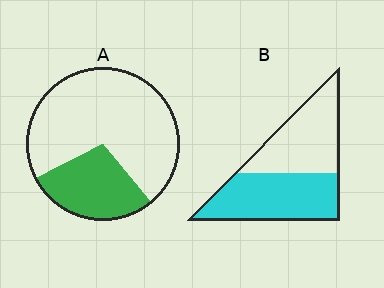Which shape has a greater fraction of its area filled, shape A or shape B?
Shape B.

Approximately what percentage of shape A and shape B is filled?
A is approximately 30% and B is approximately 50%.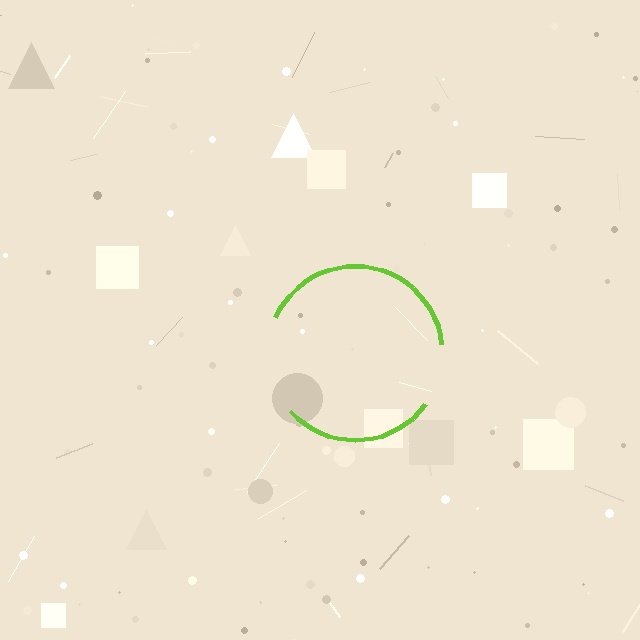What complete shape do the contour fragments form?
The contour fragments form a circle.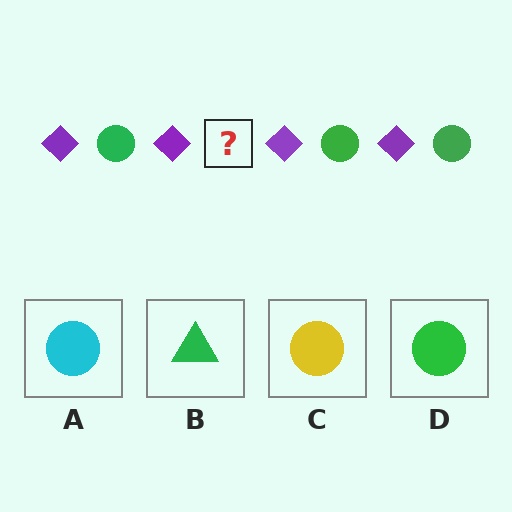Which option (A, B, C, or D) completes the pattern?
D.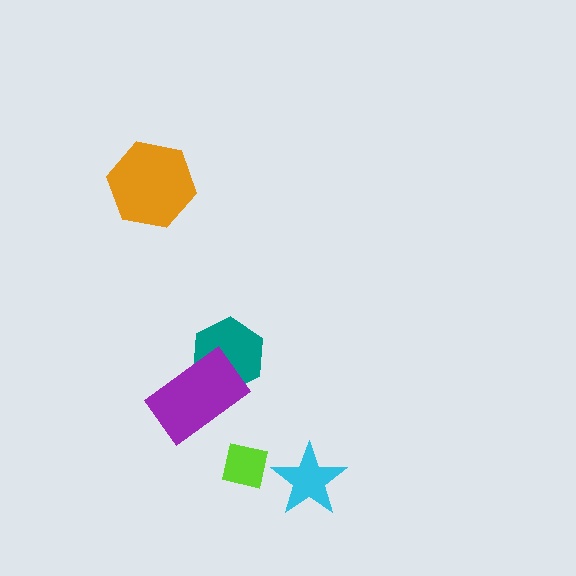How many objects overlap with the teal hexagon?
1 object overlaps with the teal hexagon.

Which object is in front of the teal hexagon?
The purple rectangle is in front of the teal hexagon.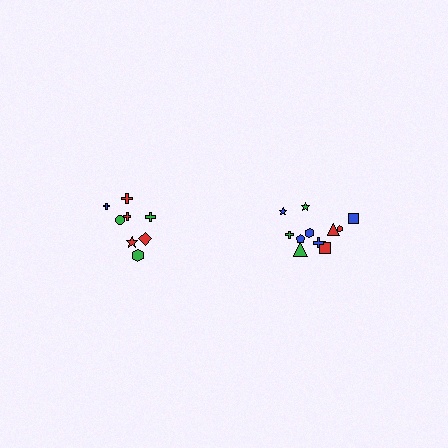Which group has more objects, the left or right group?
The right group.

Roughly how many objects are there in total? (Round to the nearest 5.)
Roughly 20 objects in total.